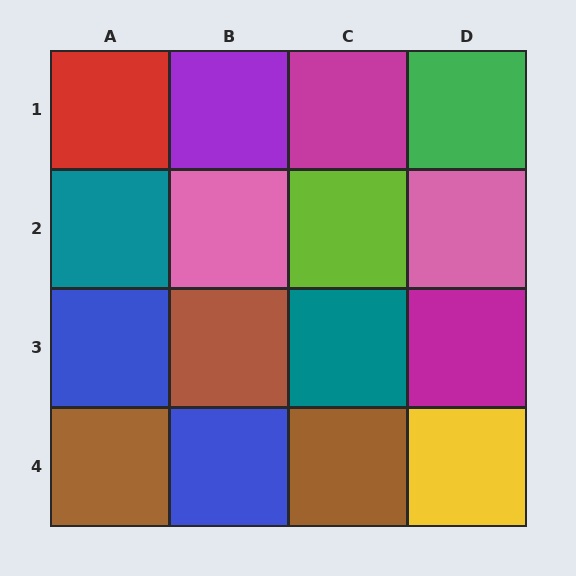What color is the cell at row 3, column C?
Teal.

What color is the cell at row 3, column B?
Brown.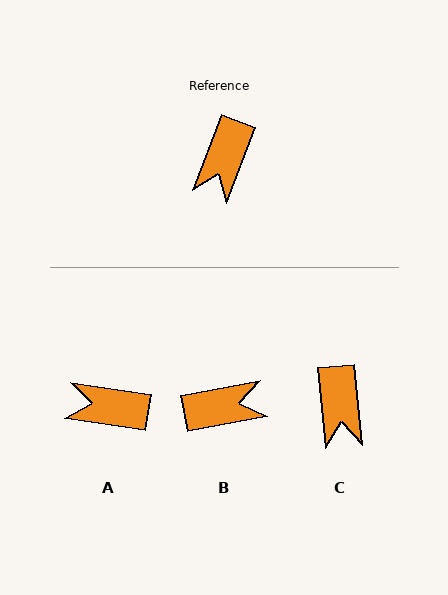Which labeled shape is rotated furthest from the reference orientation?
B, about 122 degrees away.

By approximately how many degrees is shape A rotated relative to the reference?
Approximately 78 degrees clockwise.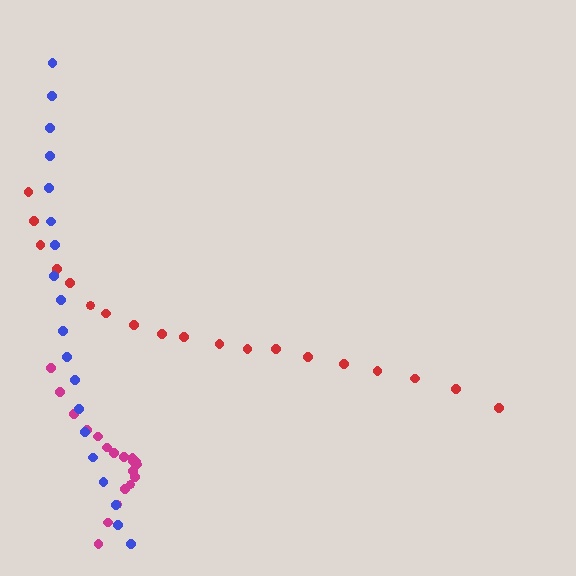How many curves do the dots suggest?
There are 3 distinct paths.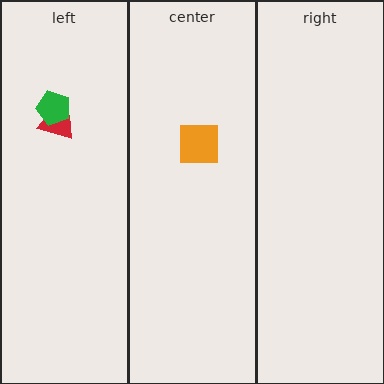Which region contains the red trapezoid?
The left region.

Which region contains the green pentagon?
The left region.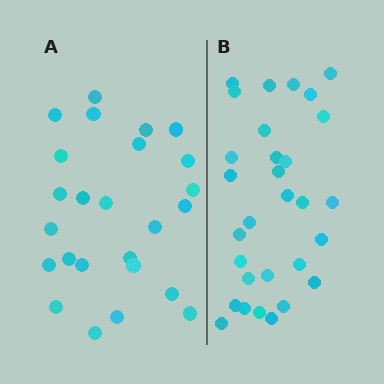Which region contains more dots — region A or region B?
Region B (the right region) has more dots.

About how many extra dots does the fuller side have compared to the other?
Region B has about 5 more dots than region A.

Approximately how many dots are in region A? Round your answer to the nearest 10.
About 20 dots. (The exact count is 25, which rounds to 20.)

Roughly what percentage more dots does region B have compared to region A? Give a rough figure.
About 20% more.